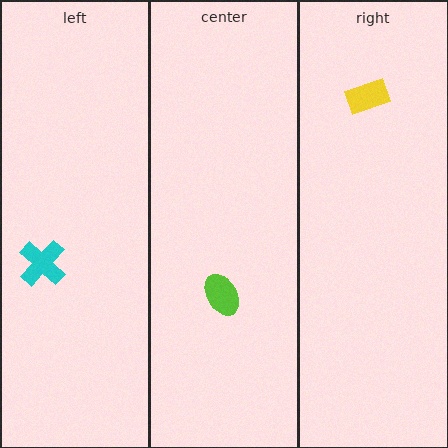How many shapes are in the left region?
1.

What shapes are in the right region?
The yellow rectangle.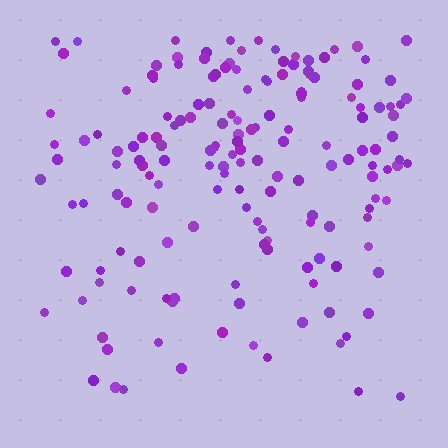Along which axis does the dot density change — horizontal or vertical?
Vertical.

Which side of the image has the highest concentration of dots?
The top.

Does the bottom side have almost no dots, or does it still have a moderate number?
Still a moderate number, just noticeably fewer than the top.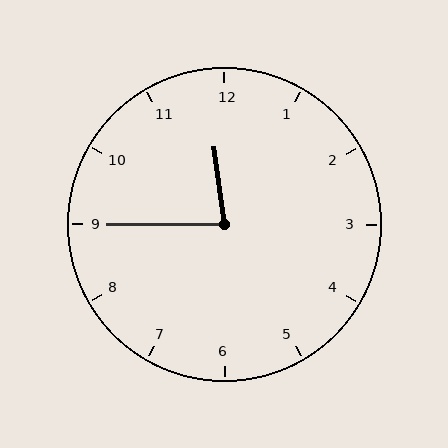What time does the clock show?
11:45.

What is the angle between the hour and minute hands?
Approximately 82 degrees.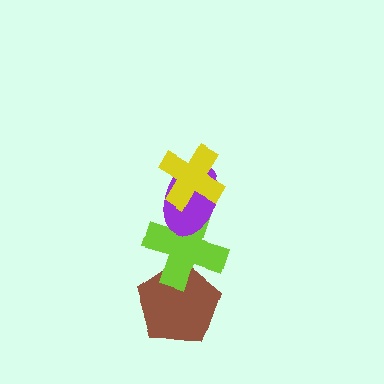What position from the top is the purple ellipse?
The purple ellipse is 2nd from the top.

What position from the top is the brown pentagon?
The brown pentagon is 4th from the top.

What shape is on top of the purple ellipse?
The yellow cross is on top of the purple ellipse.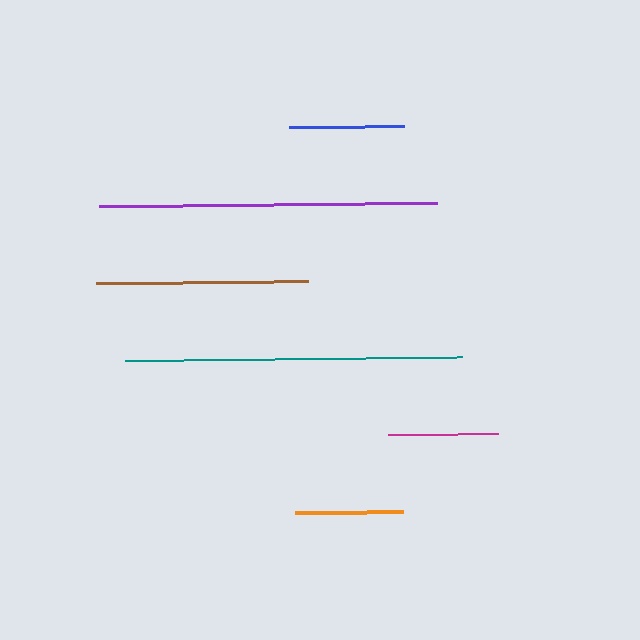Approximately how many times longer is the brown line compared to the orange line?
The brown line is approximately 2.0 times the length of the orange line.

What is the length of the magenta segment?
The magenta segment is approximately 110 pixels long.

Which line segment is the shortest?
The orange line is the shortest at approximately 108 pixels.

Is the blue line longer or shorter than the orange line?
The blue line is longer than the orange line.